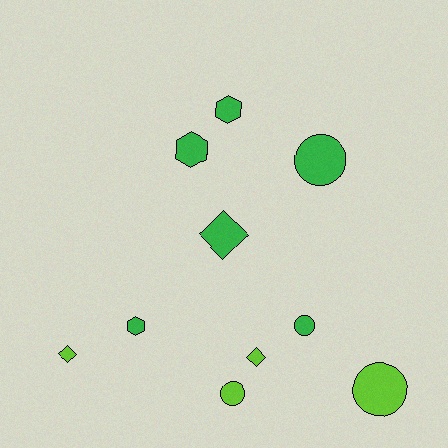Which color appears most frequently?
Green, with 6 objects.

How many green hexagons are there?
There are 3 green hexagons.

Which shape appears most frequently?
Circle, with 4 objects.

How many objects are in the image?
There are 10 objects.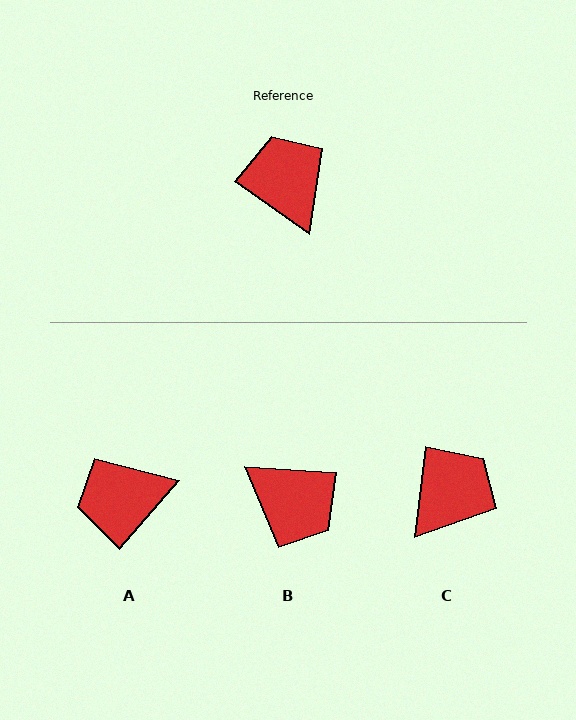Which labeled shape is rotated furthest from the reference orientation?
B, about 148 degrees away.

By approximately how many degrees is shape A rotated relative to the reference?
Approximately 84 degrees counter-clockwise.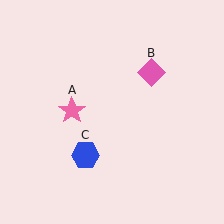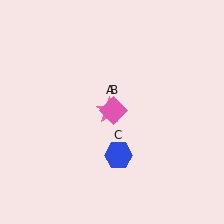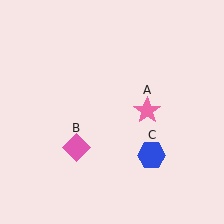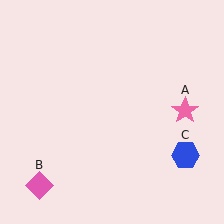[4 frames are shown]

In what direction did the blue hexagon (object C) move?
The blue hexagon (object C) moved right.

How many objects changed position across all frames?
3 objects changed position: pink star (object A), pink diamond (object B), blue hexagon (object C).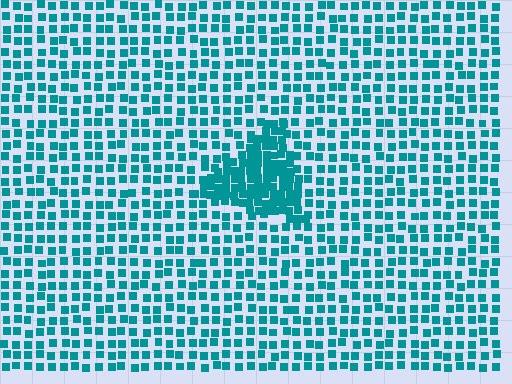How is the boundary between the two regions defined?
The boundary is defined by a change in element density (approximately 2.2x ratio). All elements are the same color, size, and shape.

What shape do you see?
I see a triangle.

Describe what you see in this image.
The image contains small teal elements arranged at two different densities. A triangle-shaped region is visible where the elements are more densely packed than the surrounding area.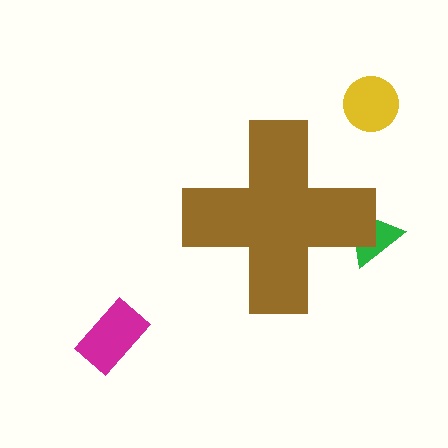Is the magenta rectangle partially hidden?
No, the magenta rectangle is fully visible.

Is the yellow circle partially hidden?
No, the yellow circle is fully visible.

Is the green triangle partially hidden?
Yes, the green triangle is partially hidden behind the brown cross.